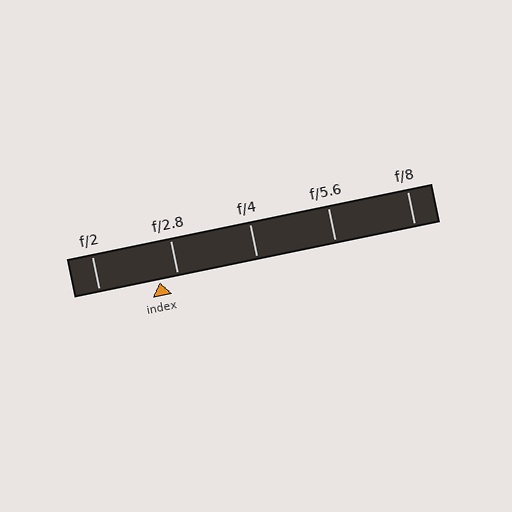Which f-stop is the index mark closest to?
The index mark is closest to f/2.8.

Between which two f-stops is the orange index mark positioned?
The index mark is between f/2 and f/2.8.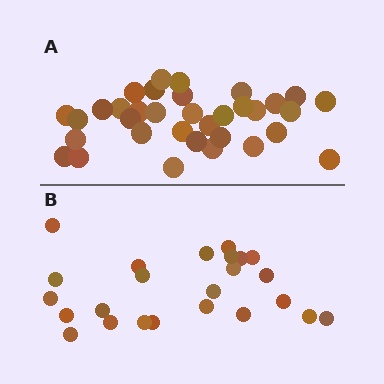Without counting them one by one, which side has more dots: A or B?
Region A (the top region) has more dots.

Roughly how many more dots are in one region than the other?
Region A has roughly 10 or so more dots than region B.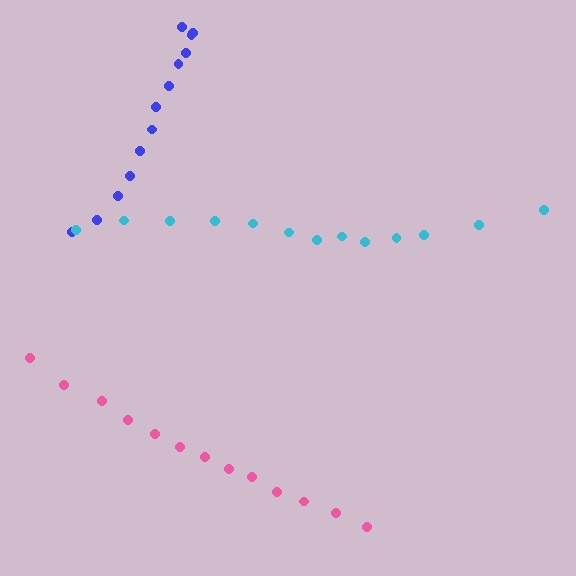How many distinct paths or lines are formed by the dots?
There are 3 distinct paths.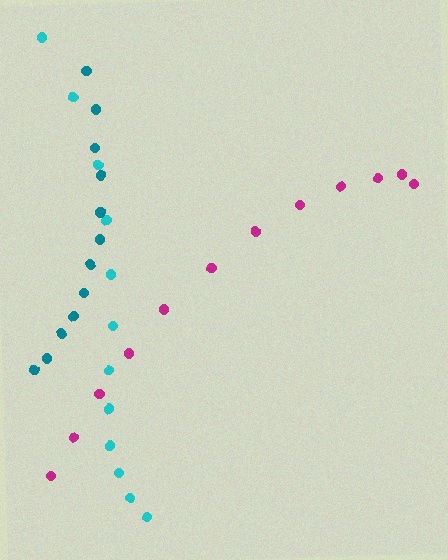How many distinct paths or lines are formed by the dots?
There are 3 distinct paths.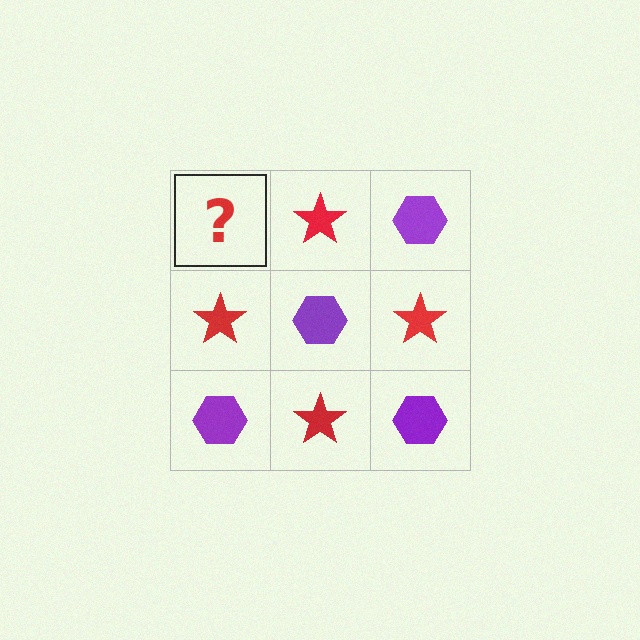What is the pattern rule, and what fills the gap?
The rule is that it alternates purple hexagon and red star in a checkerboard pattern. The gap should be filled with a purple hexagon.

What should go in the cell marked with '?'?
The missing cell should contain a purple hexagon.